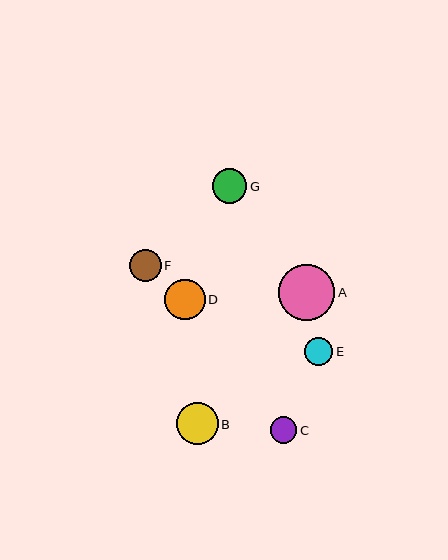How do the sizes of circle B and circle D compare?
Circle B and circle D are approximately the same size.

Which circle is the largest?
Circle A is the largest with a size of approximately 56 pixels.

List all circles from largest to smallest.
From largest to smallest: A, B, D, G, F, E, C.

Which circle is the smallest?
Circle C is the smallest with a size of approximately 27 pixels.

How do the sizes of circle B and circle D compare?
Circle B and circle D are approximately the same size.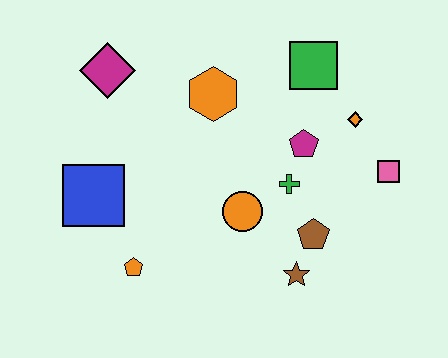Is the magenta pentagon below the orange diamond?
Yes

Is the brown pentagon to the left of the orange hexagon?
No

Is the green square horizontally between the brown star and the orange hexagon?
No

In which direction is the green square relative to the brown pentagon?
The green square is above the brown pentagon.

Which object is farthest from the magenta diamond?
The pink square is farthest from the magenta diamond.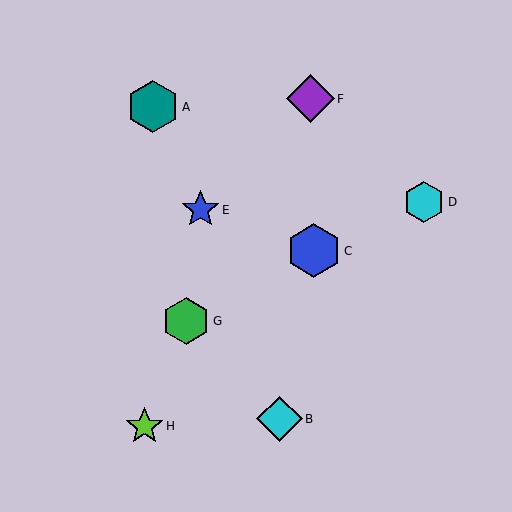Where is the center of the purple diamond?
The center of the purple diamond is at (310, 99).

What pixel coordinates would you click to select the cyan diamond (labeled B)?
Click at (280, 419) to select the cyan diamond B.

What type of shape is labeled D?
Shape D is a cyan hexagon.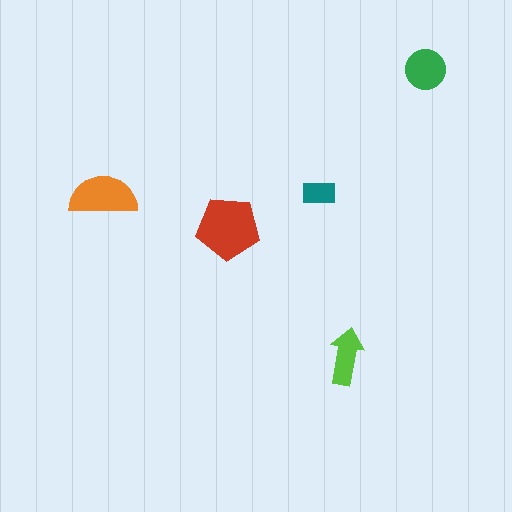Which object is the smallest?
The teal rectangle.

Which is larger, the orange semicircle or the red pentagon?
The red pentagon.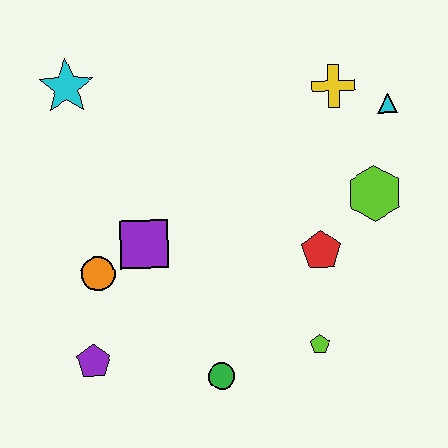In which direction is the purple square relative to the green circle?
The purple square is above the green circle.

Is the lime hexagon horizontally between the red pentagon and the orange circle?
No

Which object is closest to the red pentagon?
The lime hexagon is closest to the red pentagon.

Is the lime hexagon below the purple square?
No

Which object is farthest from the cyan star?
The lime pentagon is farthest from the cyan star.